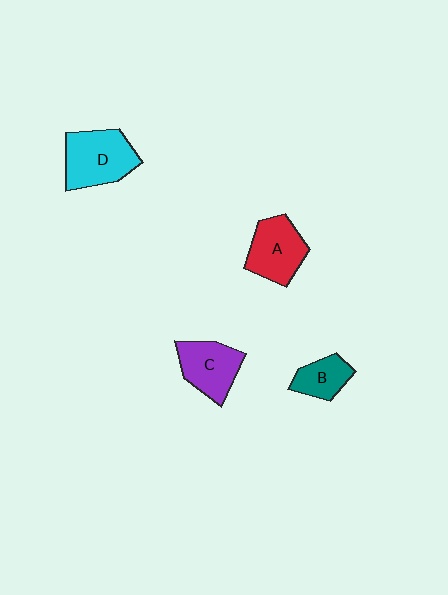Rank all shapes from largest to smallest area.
From largest to smallest: D (cyan), A (red), C (purple), B (teal).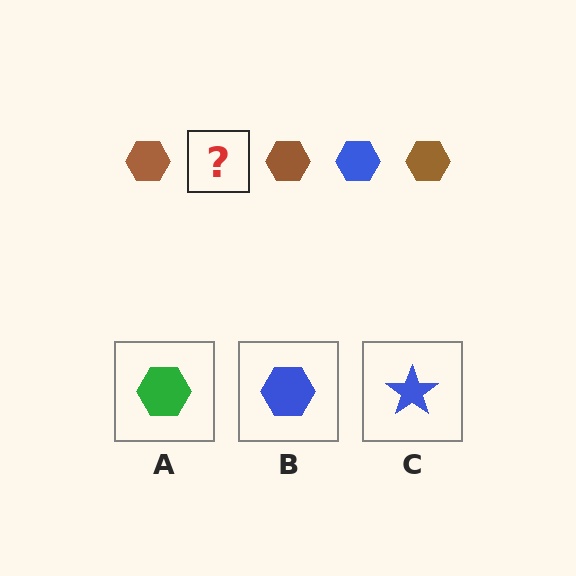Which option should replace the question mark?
Option B.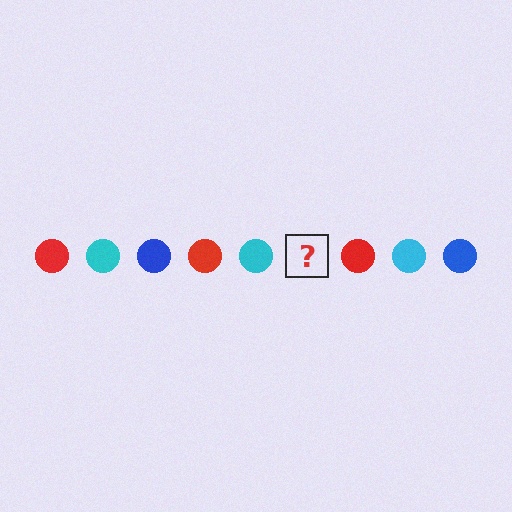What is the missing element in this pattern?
The missing element is a blue circle.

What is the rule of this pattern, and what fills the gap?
The rule is that the pattern cycles through red, cyan, blue circles. The gap should be filled with a blue circle.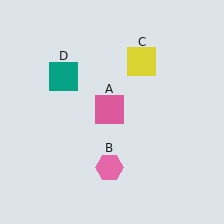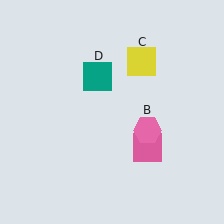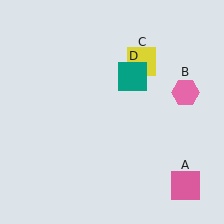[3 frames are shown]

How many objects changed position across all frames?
3 objects changed position: pink square (object A), pink hexagon (object B), teal square (object D).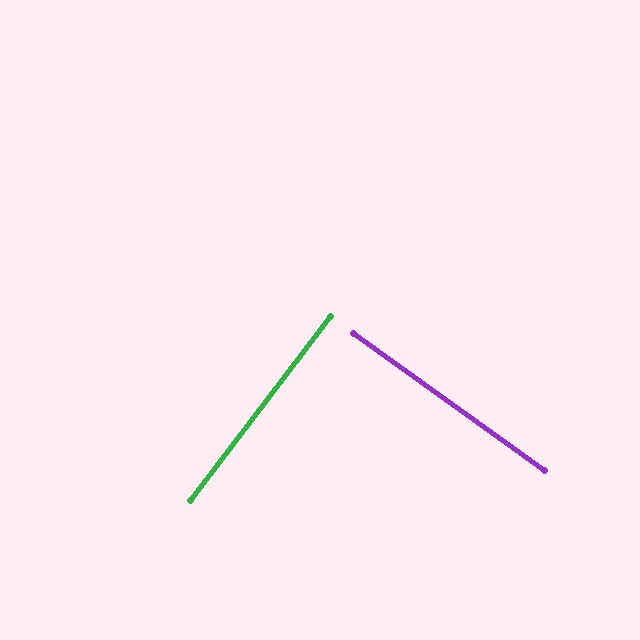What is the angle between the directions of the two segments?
Approximately 88 degrees.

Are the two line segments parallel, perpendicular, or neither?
Perpendicular — they meet at approximately 88°.